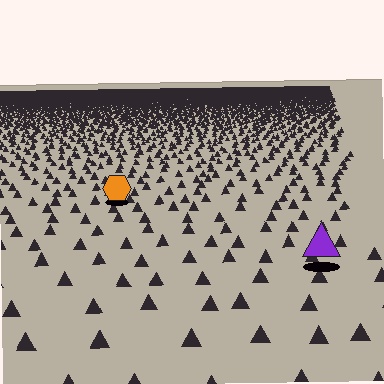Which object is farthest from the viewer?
The orange hexagon is farthest from the viewer. It appears smaller and the ground texture around it is denser.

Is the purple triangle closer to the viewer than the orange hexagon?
Yes. The purple triangle is closer — you can tell from the texture gradient: the ground texture is coarser near it.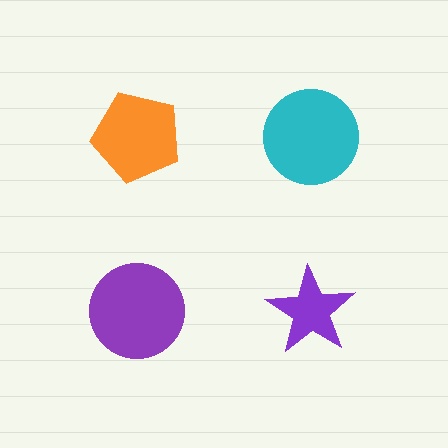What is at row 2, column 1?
A purple circle.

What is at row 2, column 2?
A purple star.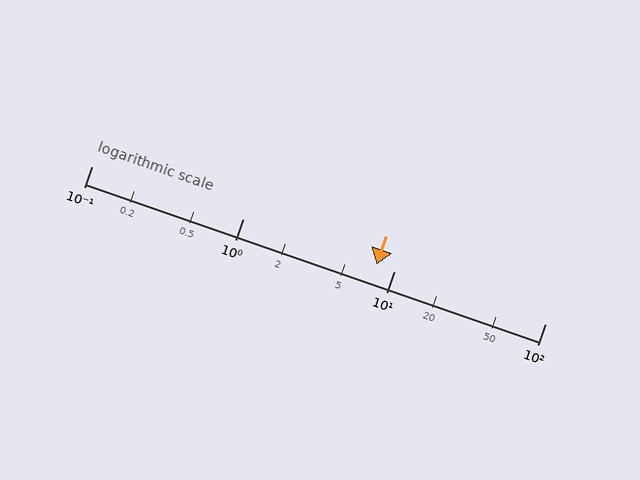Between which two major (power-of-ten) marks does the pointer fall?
The pointer is between 1 and 10.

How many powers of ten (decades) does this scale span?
The scale spans 3 decades, from 0.1 to 100.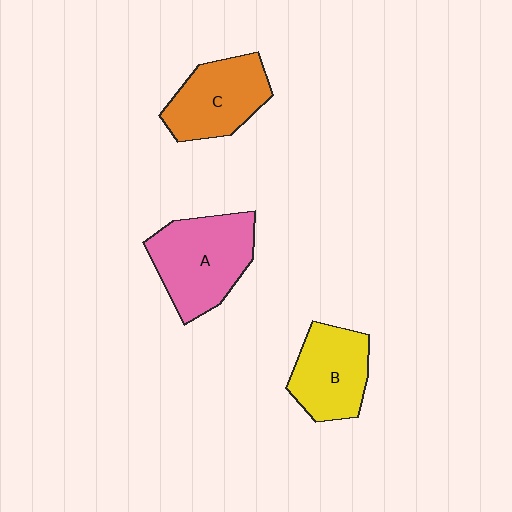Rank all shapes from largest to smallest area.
From largest to smallest: A (pink), C (orange), B (yellow).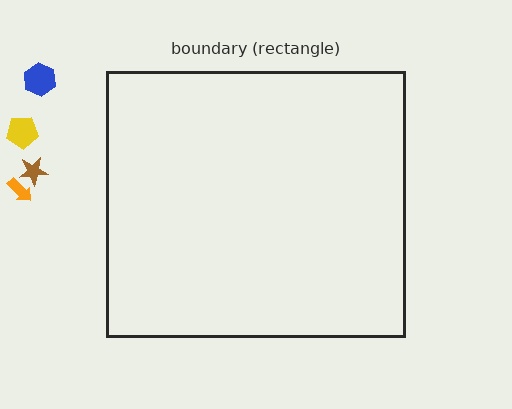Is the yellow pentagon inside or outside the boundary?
Outside.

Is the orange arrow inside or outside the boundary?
Outside.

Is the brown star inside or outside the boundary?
Outside.